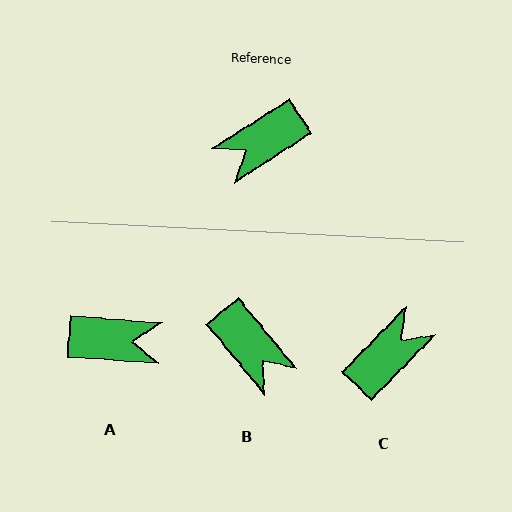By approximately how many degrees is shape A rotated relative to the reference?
Approximately 143 degrees counter-clockwise.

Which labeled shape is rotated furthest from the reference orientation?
C, about 167 degrees away.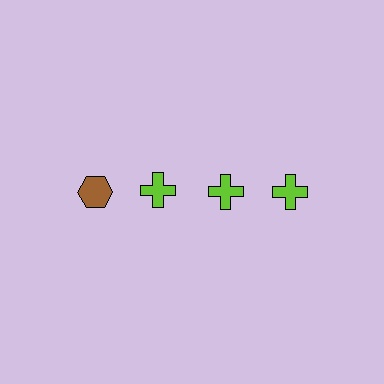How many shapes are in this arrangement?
There are 4 shapes arranged in a grid pattern.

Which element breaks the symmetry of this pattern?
The brown hexagon in the top row, leftmost column breaks the symmetry. All other shapes are lime crosses.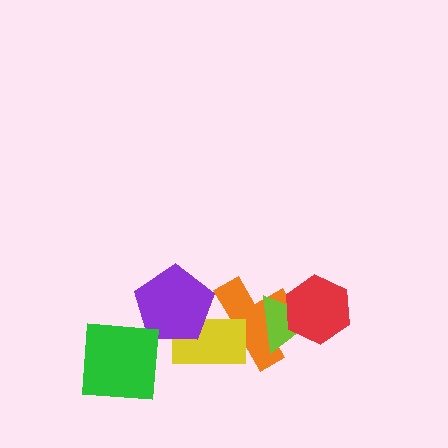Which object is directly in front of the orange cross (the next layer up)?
The lime triangle is directly in front of the orange cross.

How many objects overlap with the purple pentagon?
2 objects overlap with the purple pentagon.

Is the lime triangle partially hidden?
Yes, it is partially covered by another shape.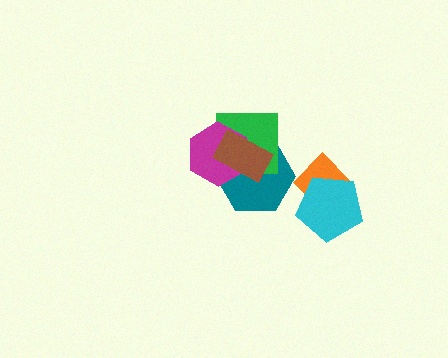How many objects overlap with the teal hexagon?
3 objects overlap with the teal hexagon.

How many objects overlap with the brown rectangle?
3 objects overlap with the brown rectangle.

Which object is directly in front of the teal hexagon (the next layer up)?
The green square is directly in front of the teal hexagon.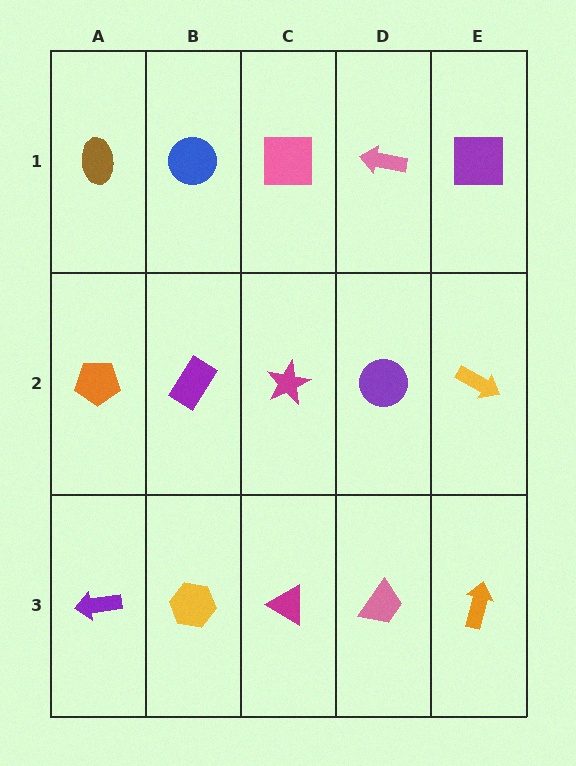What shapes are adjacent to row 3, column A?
An orange pentagon (row 2, column A), a yellow hexagon (row 3, column B).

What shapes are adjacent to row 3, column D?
A purple circle (row 2, column D), a magenta triangle (row 3, column C), an orange arrow (row 3, column E).